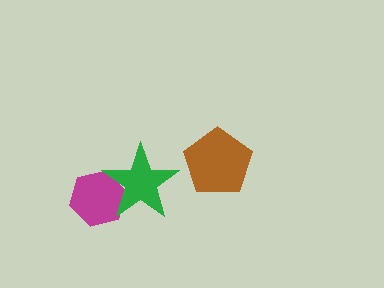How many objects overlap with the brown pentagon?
0 objects overlap with the brown pentagon.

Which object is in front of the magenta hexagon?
The green star is in front of the magenta hexagon.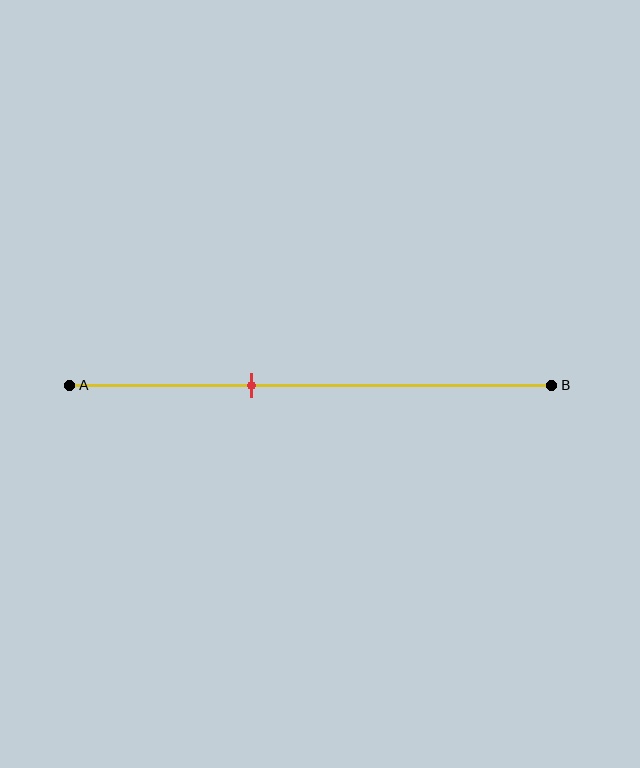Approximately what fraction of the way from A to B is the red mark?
The red mark is approximately 40% of the way from A to B.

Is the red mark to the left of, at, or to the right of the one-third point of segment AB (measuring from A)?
The red mark is to the right of the one-third point of segment AB.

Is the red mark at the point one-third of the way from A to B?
No, the mark is at about 40% from A, not at the 33% one-third point.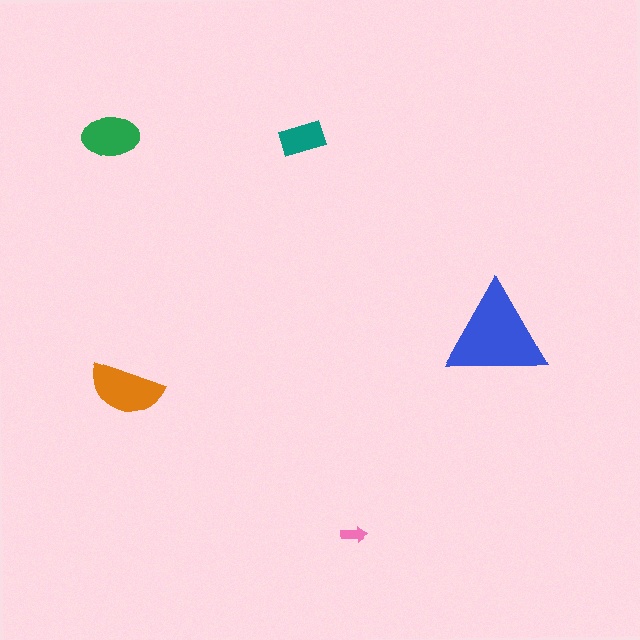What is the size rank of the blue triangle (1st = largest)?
1st.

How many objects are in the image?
There are 5 objects in the image.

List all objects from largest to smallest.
The blue triangle, the orange semicircle, the green ellipse, the teal rectangle, the pink arrow.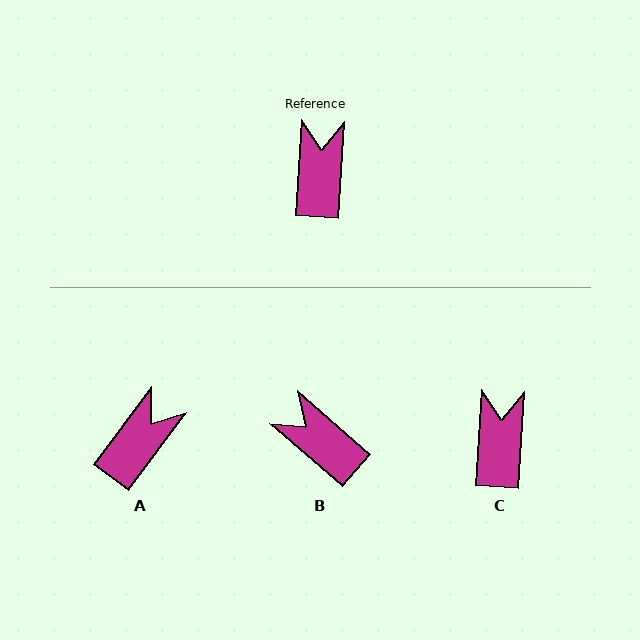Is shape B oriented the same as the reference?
No, it is off by about 53 degrees.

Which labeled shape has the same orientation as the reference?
C.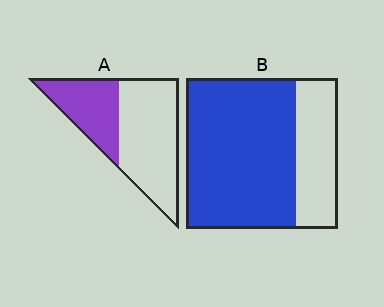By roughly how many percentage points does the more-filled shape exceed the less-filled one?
By roughly 35 percentage points (B over A).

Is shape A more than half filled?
No.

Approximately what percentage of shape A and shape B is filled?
A is approximately 35% and B is approximately 70%.